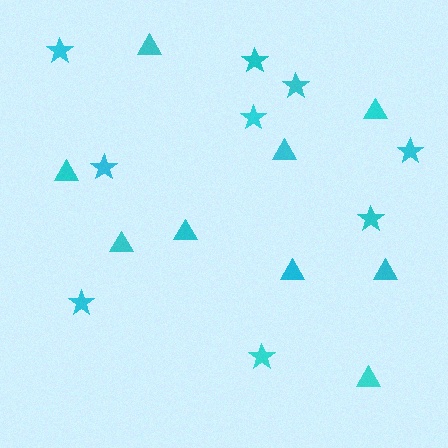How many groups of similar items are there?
There are 2 groups: one group of triangles (9) and one group of stars (9).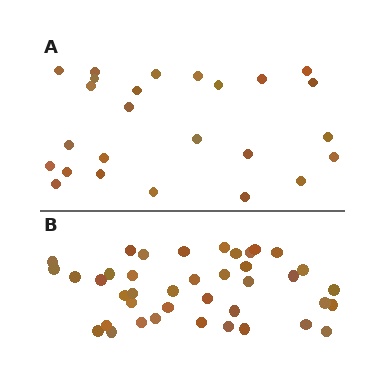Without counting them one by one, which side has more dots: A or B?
Region B (the bottom region) has more dots.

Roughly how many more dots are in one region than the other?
Region B has approximately 15 more dots than region A.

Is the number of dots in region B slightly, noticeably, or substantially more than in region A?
Region B has substantially more. The ratio is roughly 1.6 to 1.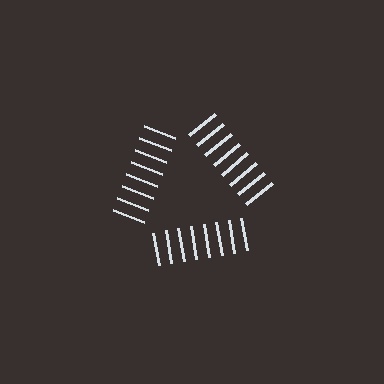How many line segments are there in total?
24 — 8 along each of the 3 edges.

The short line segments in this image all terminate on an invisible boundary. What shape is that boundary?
An illusory triangle — the line segments terminate on its edges but no continuous stroke is drawn.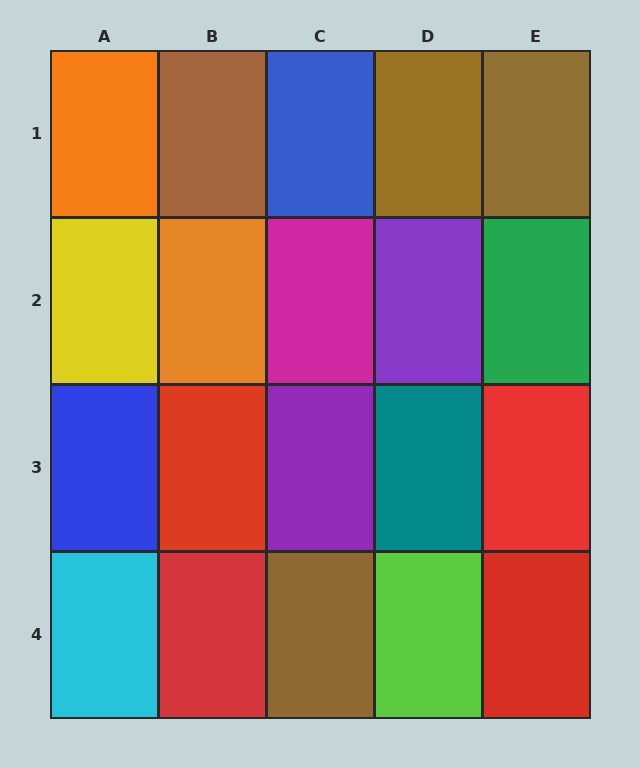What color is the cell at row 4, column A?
Cyan.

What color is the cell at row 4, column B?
Red.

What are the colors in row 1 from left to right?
Orange, brown, blue, brown, brown.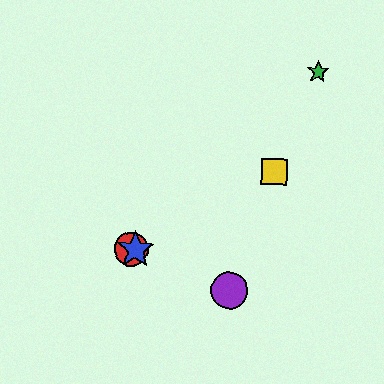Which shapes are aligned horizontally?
The red circle, the blue star are aligned horizontally.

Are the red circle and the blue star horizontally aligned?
Yes, both are at y≈249.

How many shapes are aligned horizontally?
2 shapes (the red circle, the blue star) are aligned horizontally.